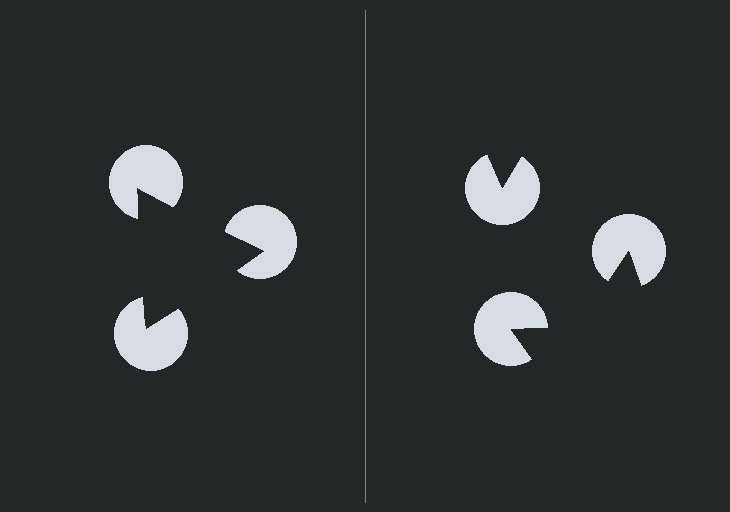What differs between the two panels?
The pac-man discs are positioned identically on both sides; only the wedge orientations differ. On the left they align to a triangle; on the right they are misaligned.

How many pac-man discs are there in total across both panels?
6 — 3 on each side.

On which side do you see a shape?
An illusory triangle appears on the left side. On the right side the wedge cuts are rotated, so no coherent shape forms.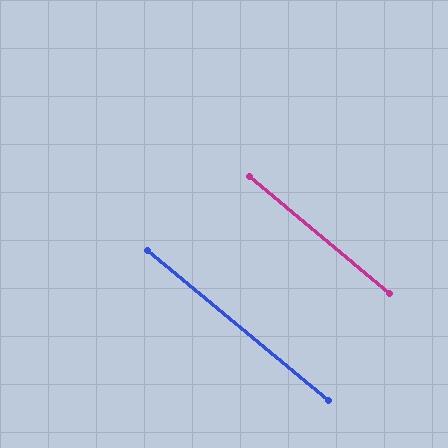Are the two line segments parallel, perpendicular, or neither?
Parallel — their directions differ by only 0.1°.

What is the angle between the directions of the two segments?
Approximately 0 degrees.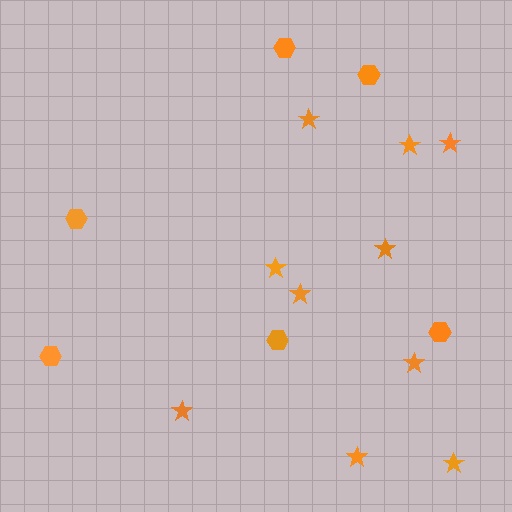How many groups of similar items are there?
There are 2 groups: one group of hexagons (6) and one group of stars (10).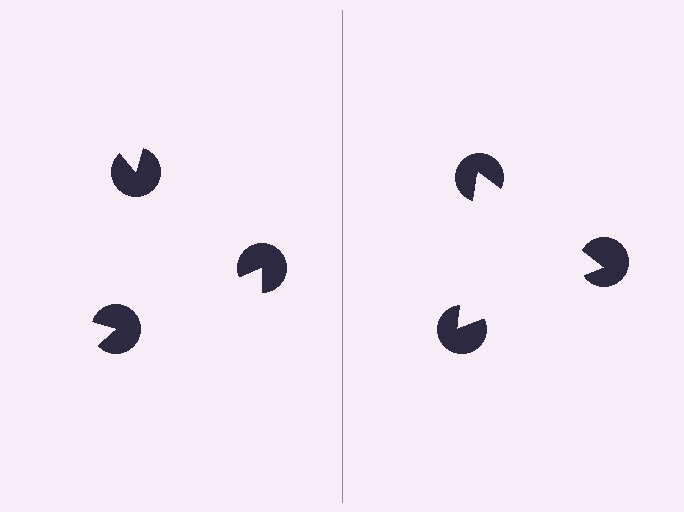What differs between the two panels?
The pac-man discs are positioned identically on both sides; only the wedge orientations differ. On the right they align to a triangle; on the left they are misaligned.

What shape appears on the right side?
An illusory triangle.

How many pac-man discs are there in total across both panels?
6 — 3 on each side.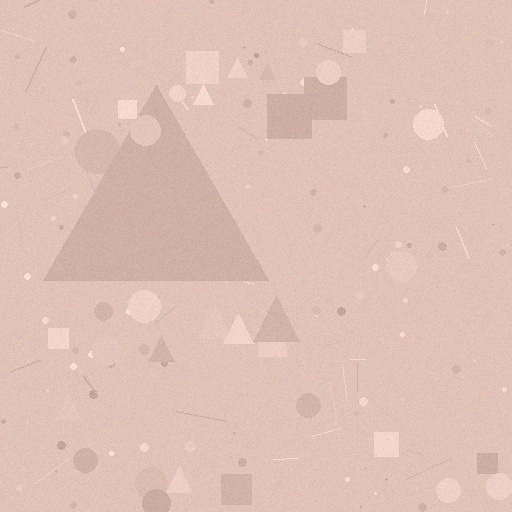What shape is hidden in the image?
A triangle is hidden in the image.